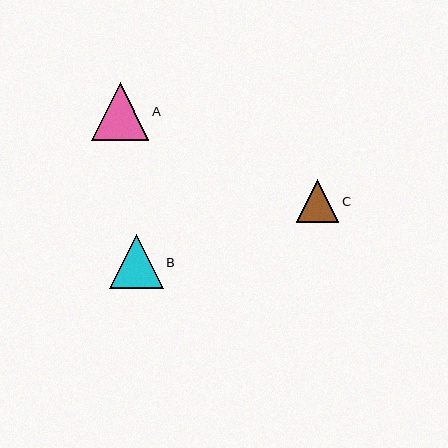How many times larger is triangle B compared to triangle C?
Triangle B is approximately 1.3 times the size of triangle C.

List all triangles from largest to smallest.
From largest to smallest: A, B, C.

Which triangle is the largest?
Triangle A is the largest with a size of approximately 57 pixels.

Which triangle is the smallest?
Triangle C is the smallest with a size of approximately 43 pixels.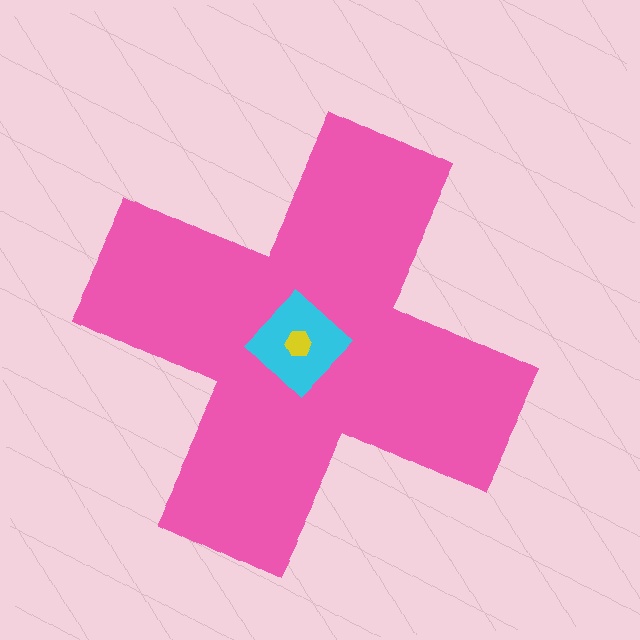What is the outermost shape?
The pink cross.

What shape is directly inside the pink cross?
The cyan diamond.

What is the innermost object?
The yellow hexagon.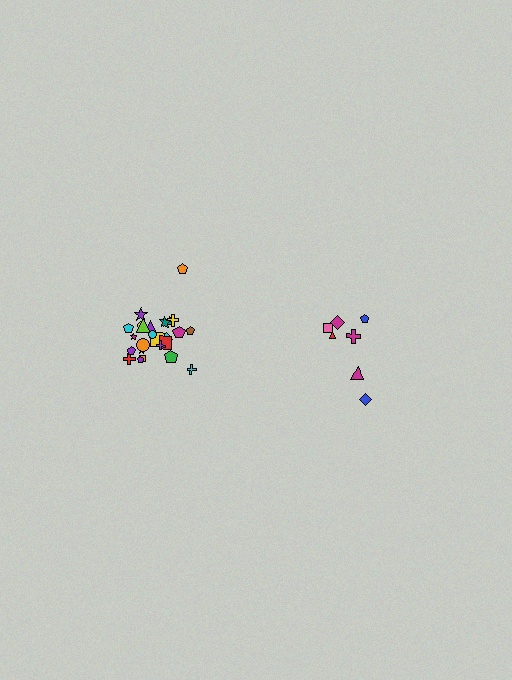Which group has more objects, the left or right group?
The left group.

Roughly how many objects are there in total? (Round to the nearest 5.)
Roughly 30 objects in total.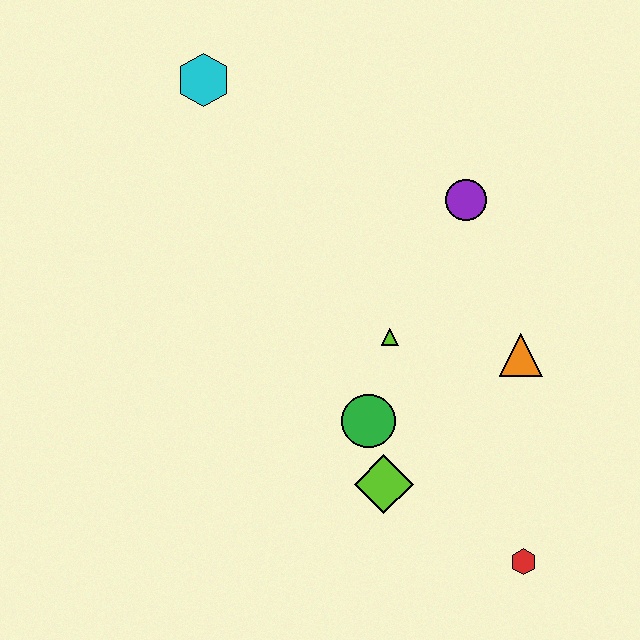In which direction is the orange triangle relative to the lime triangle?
The orange triangle is to the right of the lime triangle.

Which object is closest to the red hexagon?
The lime diamond is closest to the red hexagon.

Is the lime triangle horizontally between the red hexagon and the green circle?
Yes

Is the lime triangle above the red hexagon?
Yes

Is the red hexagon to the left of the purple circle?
No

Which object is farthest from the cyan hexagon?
The red hexagon is farthest from the cyan hexagon.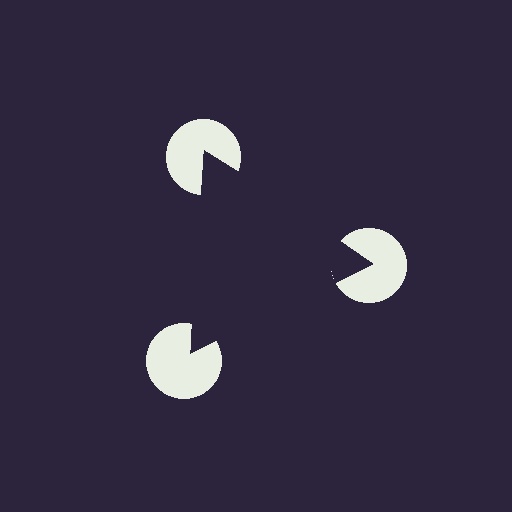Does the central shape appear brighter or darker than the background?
It typically appears slightly darker than the background, even though no actual brightness change is drawn.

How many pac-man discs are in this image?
There are 3 — one at each vertex of the illusory triangle.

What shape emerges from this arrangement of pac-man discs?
An illusory triangle — its edges are inferred from the aligned wedge cuts in the pac-man discs, not physically drawn.